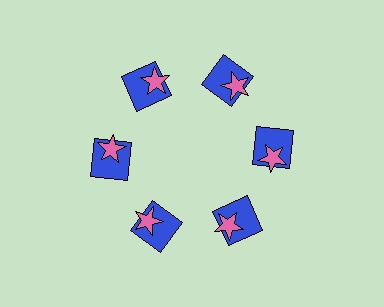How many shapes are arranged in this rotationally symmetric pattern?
There are 12 shapes, arranged in 6 groups of 2.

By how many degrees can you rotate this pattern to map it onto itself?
The pattern maps onto itself every 60 degrees of rotation.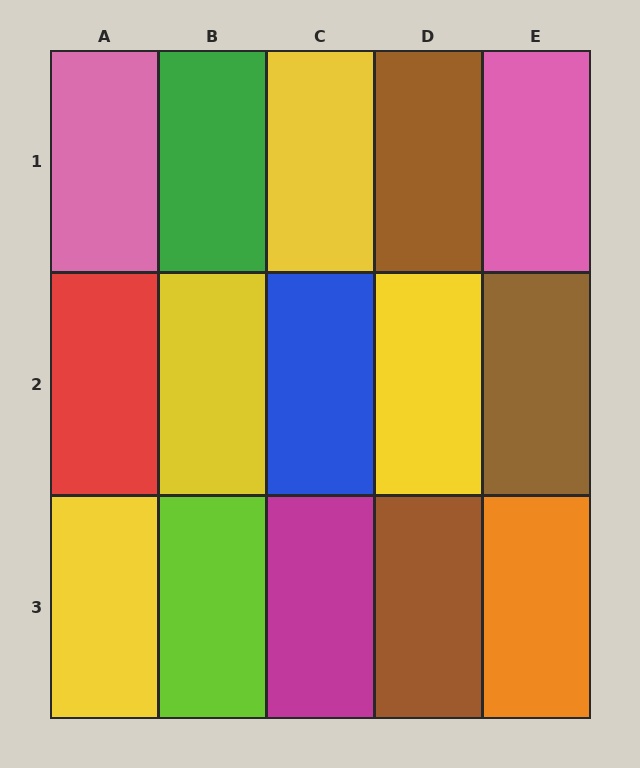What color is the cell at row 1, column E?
Pink.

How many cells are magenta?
1 cell is magenta.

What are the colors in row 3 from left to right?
Yellow, lime, magenta, brown, orange.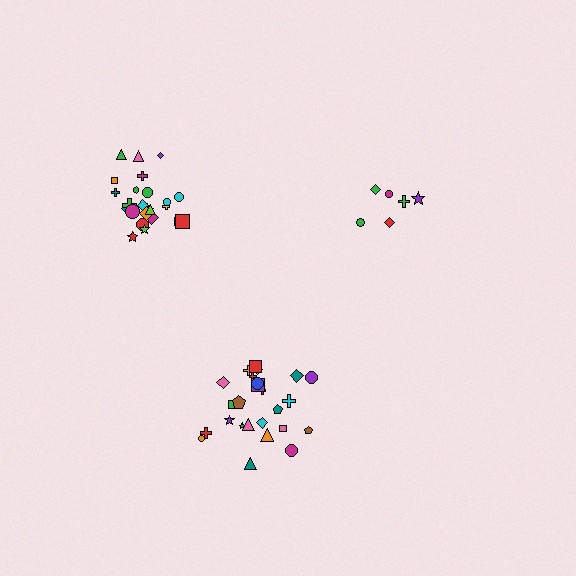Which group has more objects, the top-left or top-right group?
The top-left group.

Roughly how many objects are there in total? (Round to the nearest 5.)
Roughly 55 objects in total.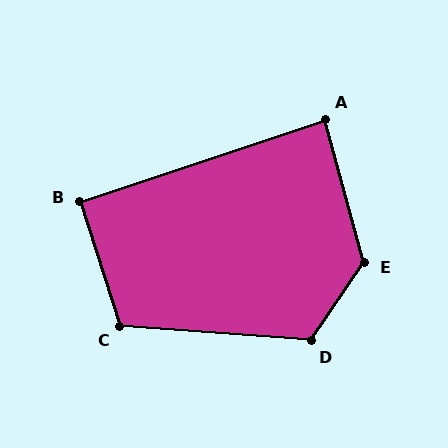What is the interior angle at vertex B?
Approximately 91 degrees (approximately right).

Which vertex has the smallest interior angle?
A, at approximately 87 degrees.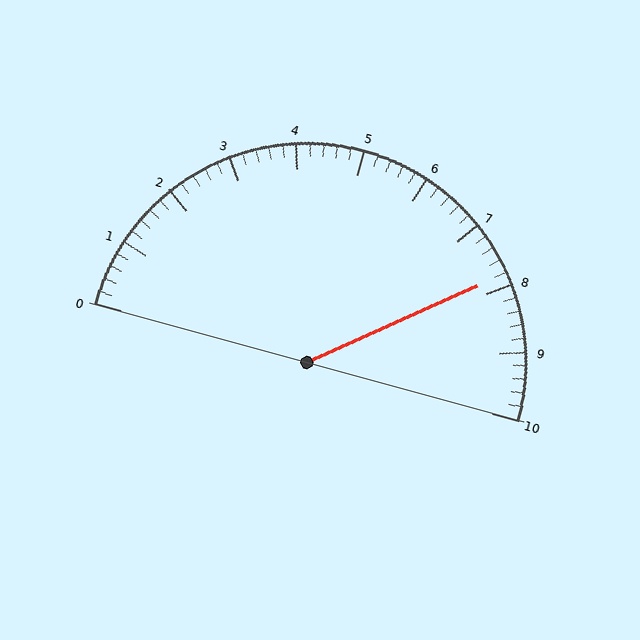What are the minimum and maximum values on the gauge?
The gauge ranges from 0 to 10.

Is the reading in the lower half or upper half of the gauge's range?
The reading is in the upper half of the range (0 to 10).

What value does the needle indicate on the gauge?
The needle indicates approximately 7.8.